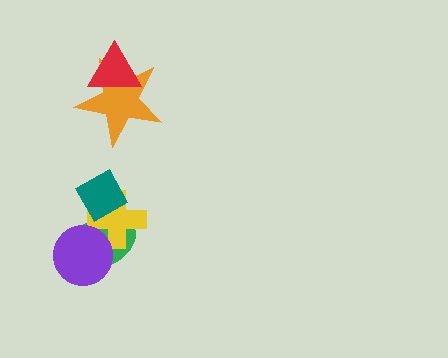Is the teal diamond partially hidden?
No, no other shape covers it.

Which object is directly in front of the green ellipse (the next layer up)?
The yellow cross is directly in front of the green ellipse.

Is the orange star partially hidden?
Yes, it is partially covered by another shape.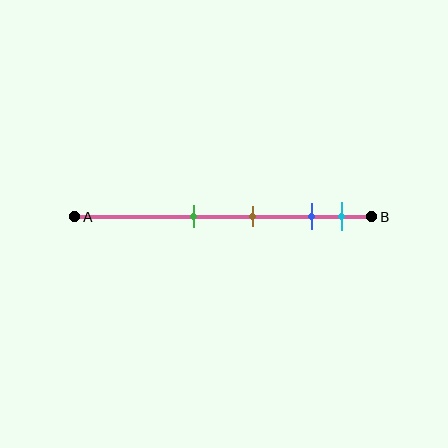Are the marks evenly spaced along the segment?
No, the marks are not evenly spaced.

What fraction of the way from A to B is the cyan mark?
The cyan mark is approximately 90% (0.9) of the way from A to B.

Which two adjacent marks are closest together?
The blue and cyan marks are the closest adjacent pair.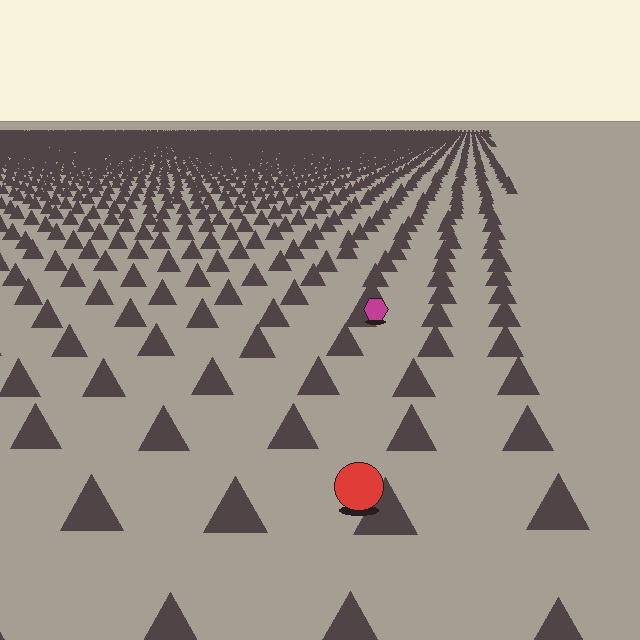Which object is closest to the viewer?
The red circle is closest. The texture marks near it are larger and more spread out.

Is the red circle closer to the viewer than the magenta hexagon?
Yes. The red circle is closer — you can tell from the texture gradient: the ground texture is coarser near it.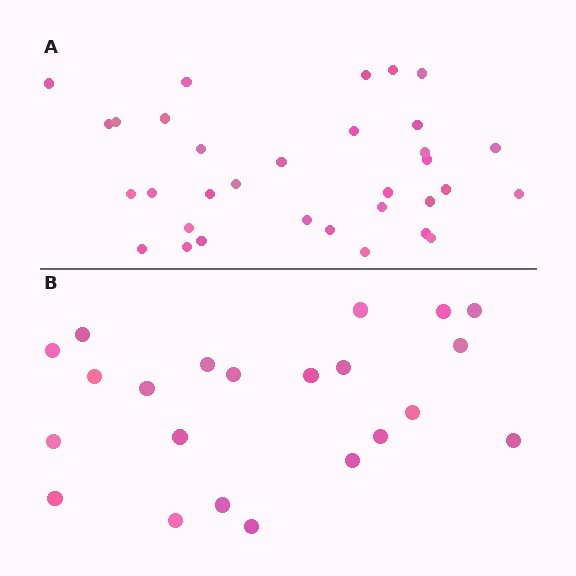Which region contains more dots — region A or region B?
Region A (the top region) has more dots.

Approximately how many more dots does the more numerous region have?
Region A has roughly 12 or so more dots than region B.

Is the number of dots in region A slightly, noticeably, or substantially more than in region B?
Region A has substantially more. The ratio is roughly 1.5 to 1.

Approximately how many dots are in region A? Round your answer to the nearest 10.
About 30 dots. (The exact count is 33, which rounds to 30.)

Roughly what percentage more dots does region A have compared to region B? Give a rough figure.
About 50% more.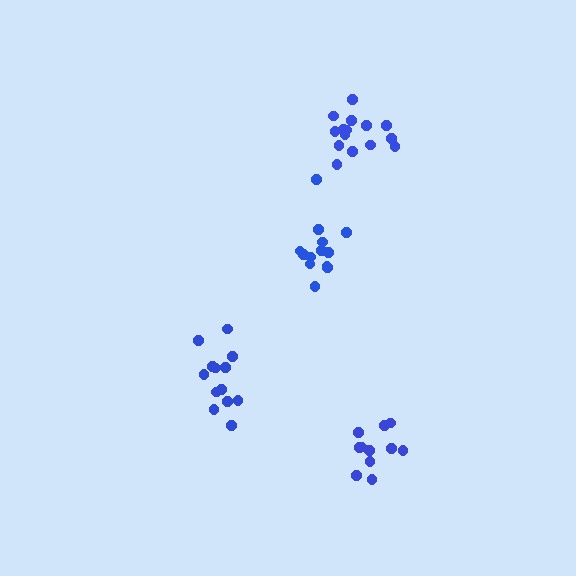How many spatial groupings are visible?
There are 4 spatial groupings.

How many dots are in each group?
Group 1: 15 dots, Group 2: 13 dots, Group 3: 11 dots, Group 4: 13 dots (52 total).